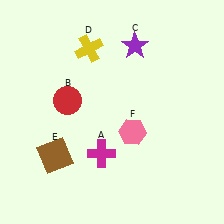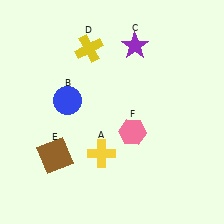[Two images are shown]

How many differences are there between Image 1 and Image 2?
There are 2 differences between the two images.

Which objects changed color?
A changed from magenta to yellow. B changed from red to blue.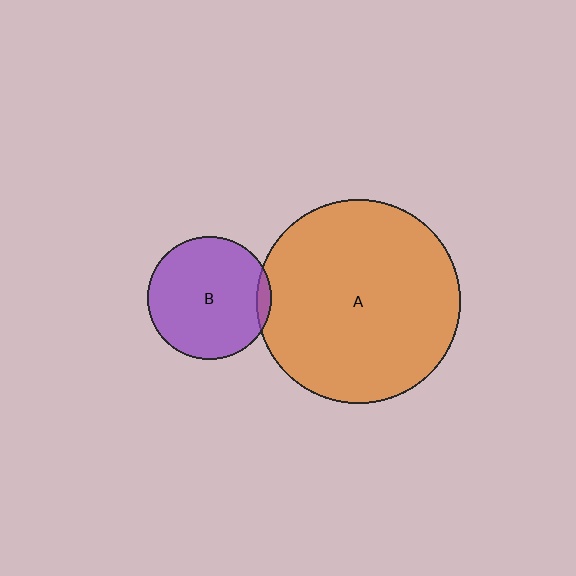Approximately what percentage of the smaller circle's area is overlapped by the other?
Approximately 5%.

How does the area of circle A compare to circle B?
Approximately 2.7 times.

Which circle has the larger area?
Circle A (orange).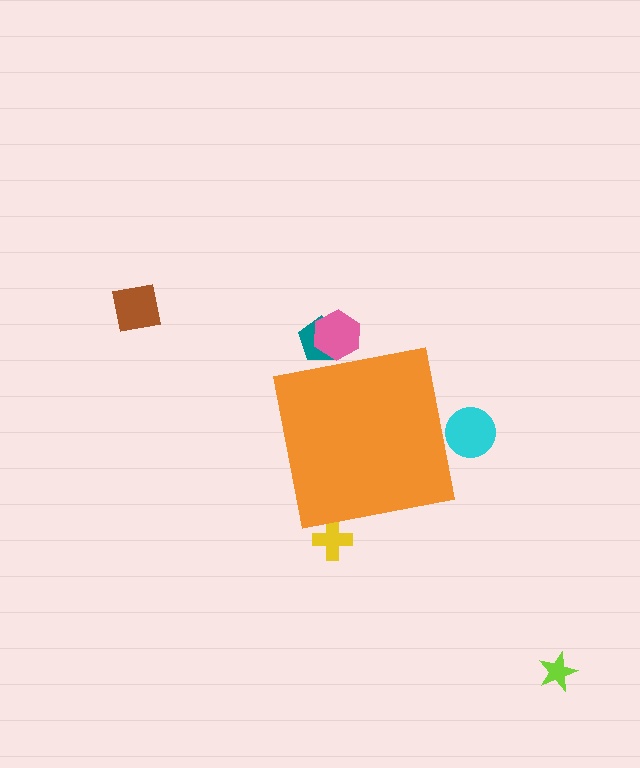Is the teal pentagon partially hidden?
Yes, the teal pentagon is partially hidden behind the orange square.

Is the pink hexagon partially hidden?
Yes, the pink hexagon is partially hidden behind the orange square.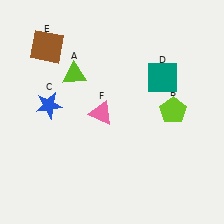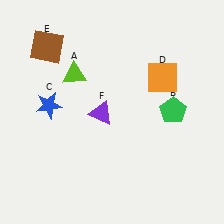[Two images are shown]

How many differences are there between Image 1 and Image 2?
There are 3 differences between the two images.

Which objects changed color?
B changed from lime to green. D changed from teal to orange. F changed from pink to purple.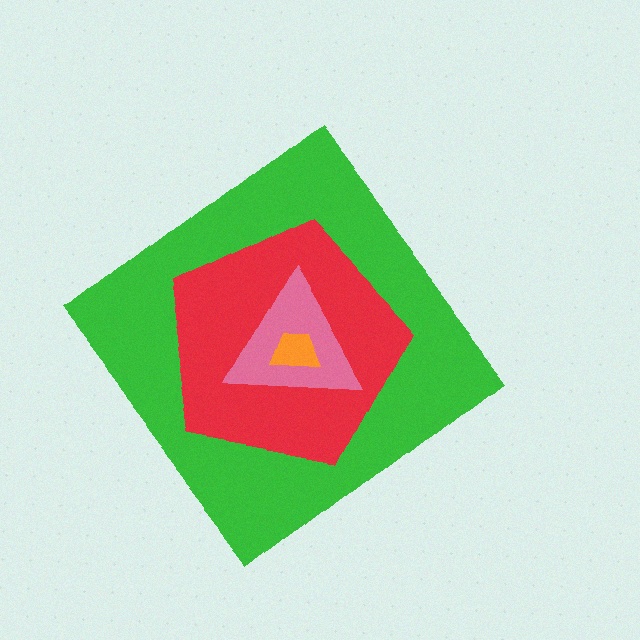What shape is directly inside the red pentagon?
The pink triangle.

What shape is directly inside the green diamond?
The red pentagon.